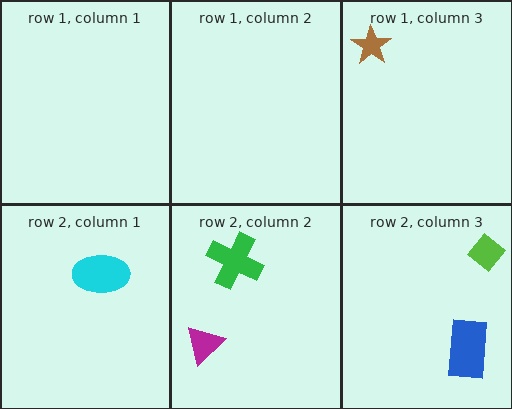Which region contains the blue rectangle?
The row 2, column 3 region.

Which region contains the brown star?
The row 1, column 3 region.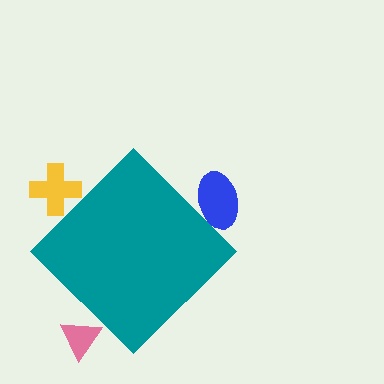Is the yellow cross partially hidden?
Yes, the yellow cross is partially hidden behind the teal diamond.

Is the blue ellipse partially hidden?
Yes, the blue ellipse is partially hidden behind the teal diamond.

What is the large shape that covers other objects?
A teal diamond.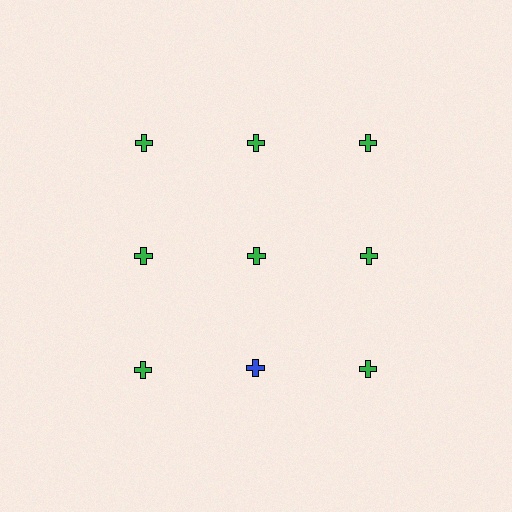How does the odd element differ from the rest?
It has a different color: blue instead of green.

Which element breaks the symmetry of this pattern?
The blue cross in the third row, second from left column breaks the symmetry. All other shapes are green crosses.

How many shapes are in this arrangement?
There are 9 shapes arranged in a grid pattern.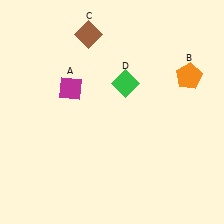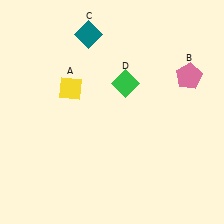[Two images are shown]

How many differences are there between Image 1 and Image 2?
There are 3 differences between the two images.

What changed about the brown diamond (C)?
In Image 1, C is brown. In Image 2, it changed to teal.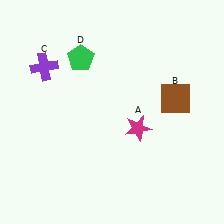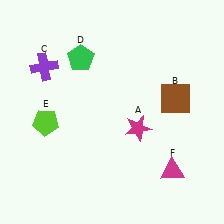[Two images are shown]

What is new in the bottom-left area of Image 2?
A lime pentagon (E) was added in the bottom-left area of Image 2.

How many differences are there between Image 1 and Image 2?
There are 2 differences between the two images.